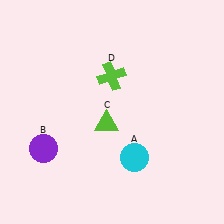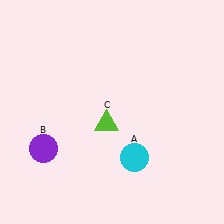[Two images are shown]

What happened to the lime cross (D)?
The lime cross (D) was removed in Image 2. It was in the top-left area of Image 1.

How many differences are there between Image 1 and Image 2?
There is 1 difference between the two images.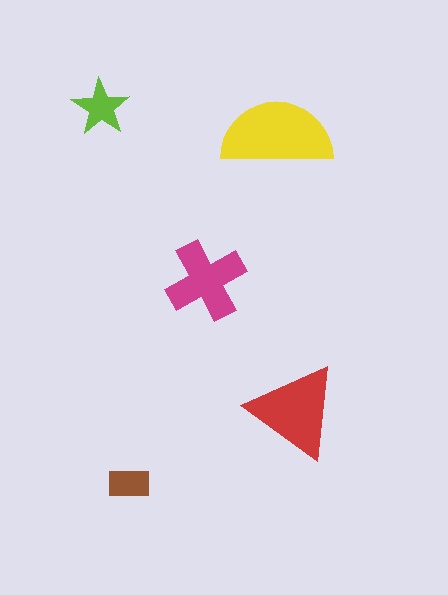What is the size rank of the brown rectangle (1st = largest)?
5th.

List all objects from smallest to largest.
The brown rectangle, the lime star, the magenta cross, the red triangle, the yellow semicircle.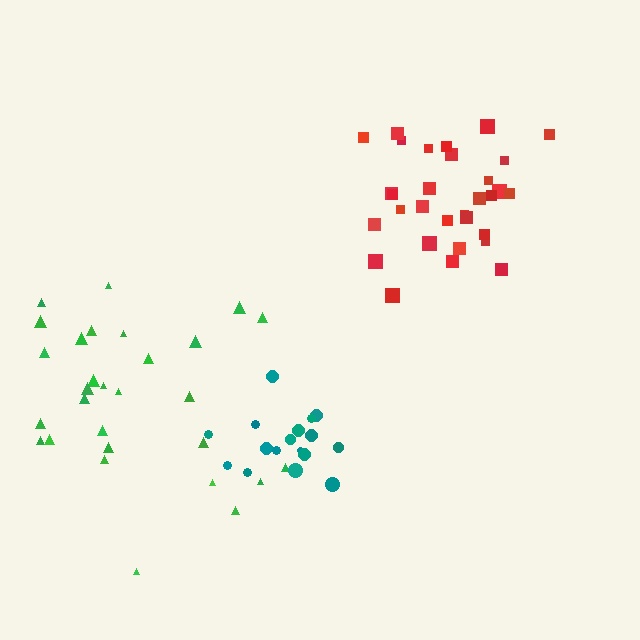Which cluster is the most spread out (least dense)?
Green.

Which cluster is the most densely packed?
Red.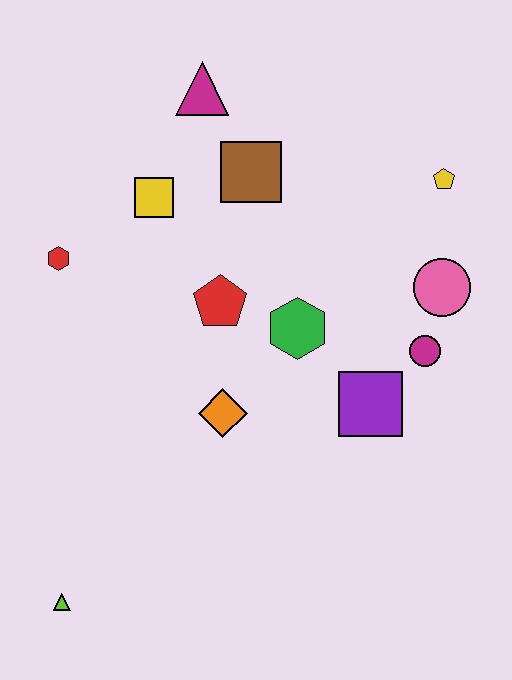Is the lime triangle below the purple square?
Yes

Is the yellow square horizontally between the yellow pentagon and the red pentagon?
No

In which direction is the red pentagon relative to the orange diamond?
The red pentagon is above the orange diamond.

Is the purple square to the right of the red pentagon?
Yes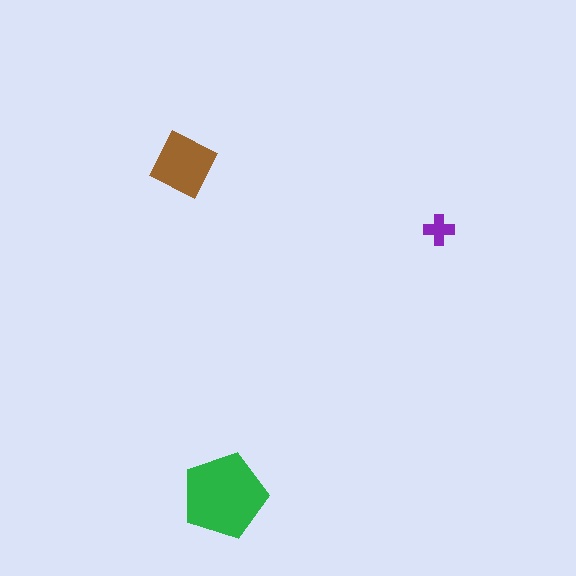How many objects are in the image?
There are 3 objects in the image.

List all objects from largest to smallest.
The green pentagon, the brown diamond, the purple cross.